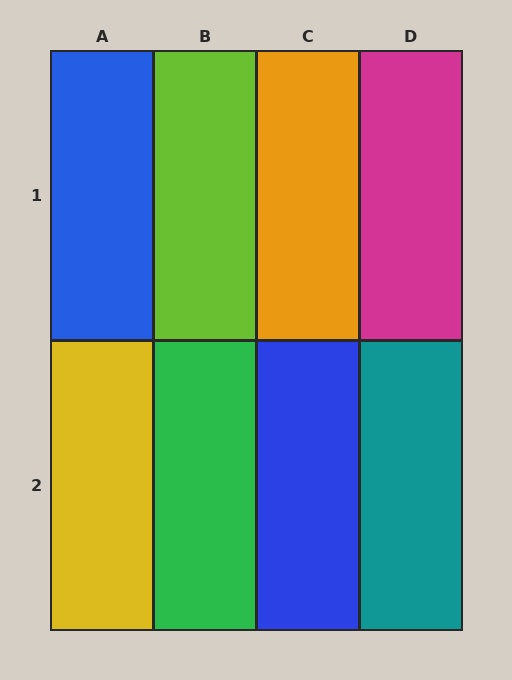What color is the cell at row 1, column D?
Magenta.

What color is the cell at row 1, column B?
Lime.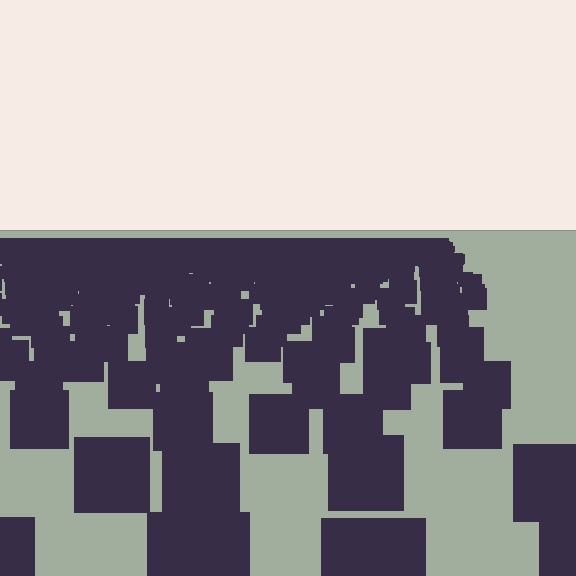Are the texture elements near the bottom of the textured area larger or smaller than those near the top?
Larger. Near the bottom, elements are closer to the viewer and appear at a bigger on-screen size.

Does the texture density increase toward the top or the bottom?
Density increases toward the top.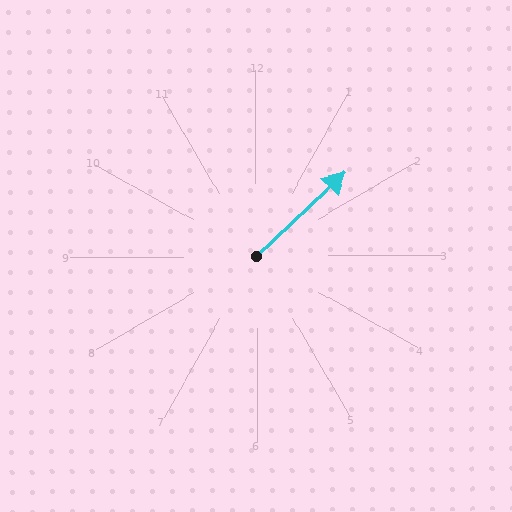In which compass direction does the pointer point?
Northeast.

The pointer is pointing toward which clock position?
Roughly 2 o'clock.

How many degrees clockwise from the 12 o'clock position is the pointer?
Approximately 47 degrees.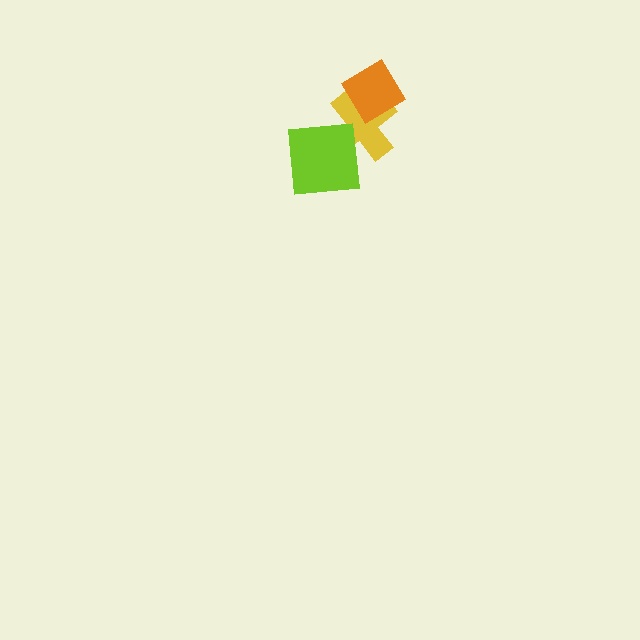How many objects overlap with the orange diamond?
1 object overlaps with the orange diamond.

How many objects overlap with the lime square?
1 object overlaps with the lime square.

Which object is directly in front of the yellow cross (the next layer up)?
The orange diamond is directly in front of the yellow cross.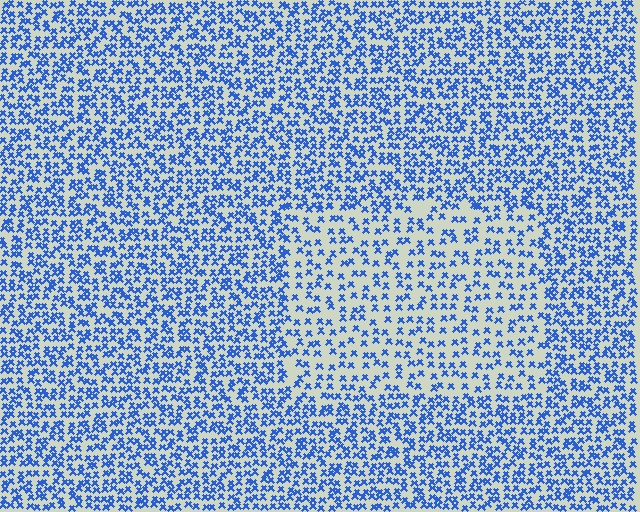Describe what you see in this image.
The image contains small blue elements arranged at two different densities. A rectangle-shaped region is visible where the elements are less densely packed than the surrounding area.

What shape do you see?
I see a rectangle.